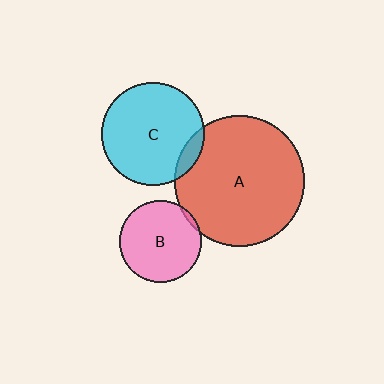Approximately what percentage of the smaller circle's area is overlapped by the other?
Approximately 5%.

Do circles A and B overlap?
Yes.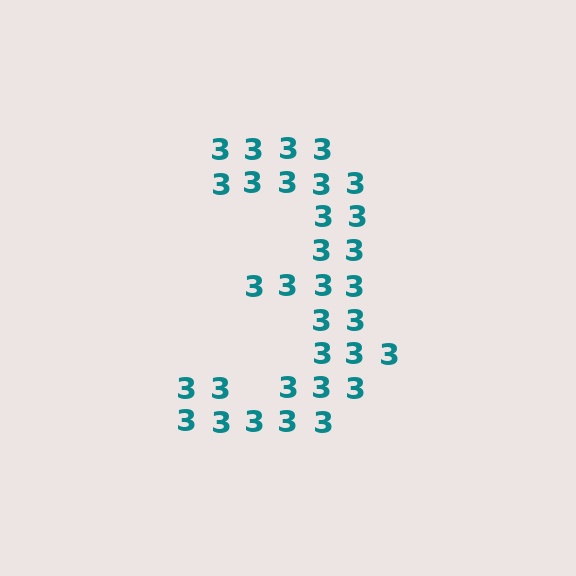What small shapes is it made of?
It is made of small digit 3's.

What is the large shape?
The large shape is the digit 3.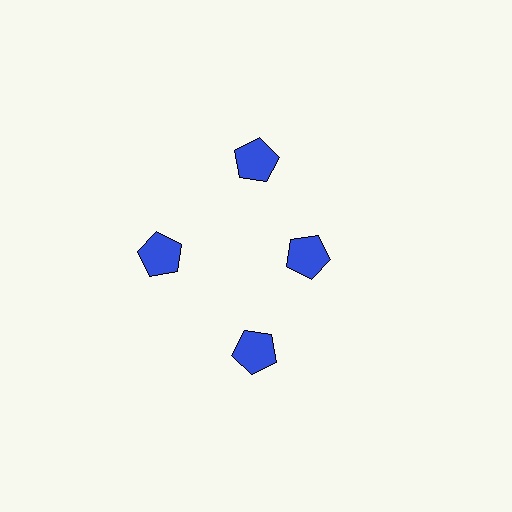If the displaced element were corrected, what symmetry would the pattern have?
It would have 4-fold rotational symmetry — the pattern would map onto itself every 90 degrees.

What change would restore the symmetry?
The symmetry would be restored by moving it outward, back onto the ring so that all 4 pentagons sit at equal angles and equal distance from the center.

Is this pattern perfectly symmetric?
No. The 4 blue pentagons are arranged in a ring, but one element near the 3 o'clock position is pulled inward toward the center, breaking the 4-fold rotational symmetry.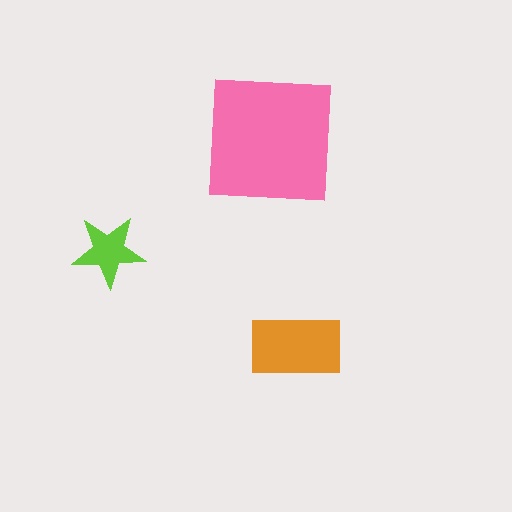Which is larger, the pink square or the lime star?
The pink square.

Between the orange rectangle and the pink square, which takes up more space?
The pink square.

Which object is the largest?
The pink square.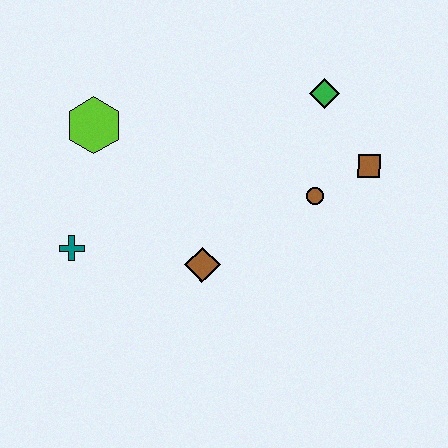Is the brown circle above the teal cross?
Yes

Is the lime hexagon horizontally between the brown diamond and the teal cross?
Yes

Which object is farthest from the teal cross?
The brown square is farthest from the teal cross.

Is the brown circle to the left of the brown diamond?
No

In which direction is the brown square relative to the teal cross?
The brown square is to the right of the teal cross.